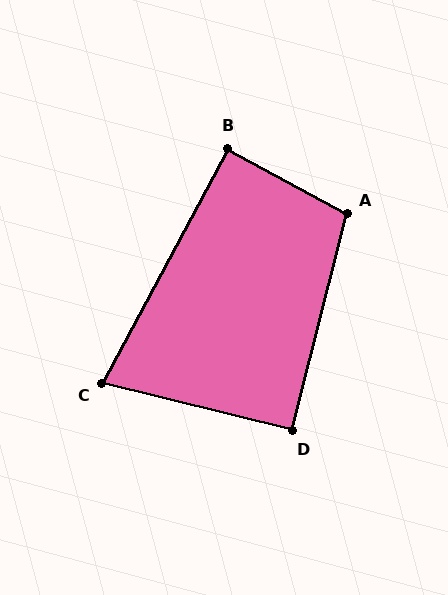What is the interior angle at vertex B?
Approximately 90 degrees (approximately right).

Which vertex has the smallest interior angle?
C, at approximately 76 degrees.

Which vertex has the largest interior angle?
A, at approximately 104 degrees.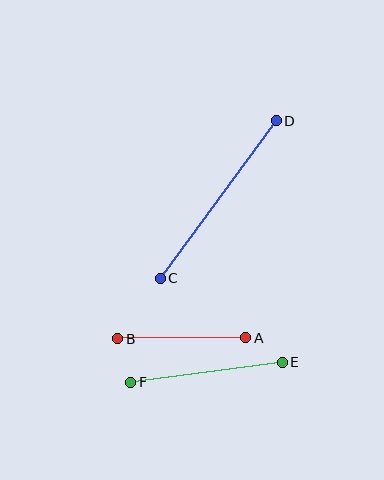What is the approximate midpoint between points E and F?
The midpoint is at approximately (206, 372) pixels.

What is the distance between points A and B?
The distance is approximately 128 pixels.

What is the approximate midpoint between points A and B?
The midpoint is at approximately (182, 338) pixels.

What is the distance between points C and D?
The distance is approximately 196 pixels.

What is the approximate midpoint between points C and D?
The midpoint is at approximately (218, 200) pixels.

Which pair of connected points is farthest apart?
Points C and D are farthest apart.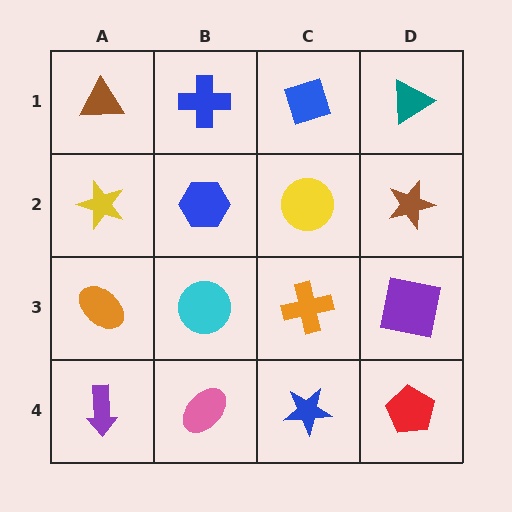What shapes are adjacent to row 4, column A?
An orange ellipse (row 3, column A), a pink ellipse (row 4, column B).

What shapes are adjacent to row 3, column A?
A yellow star (row 2, column A), a purple arrow (row 4, column A), a cyan circle (row 3, column B).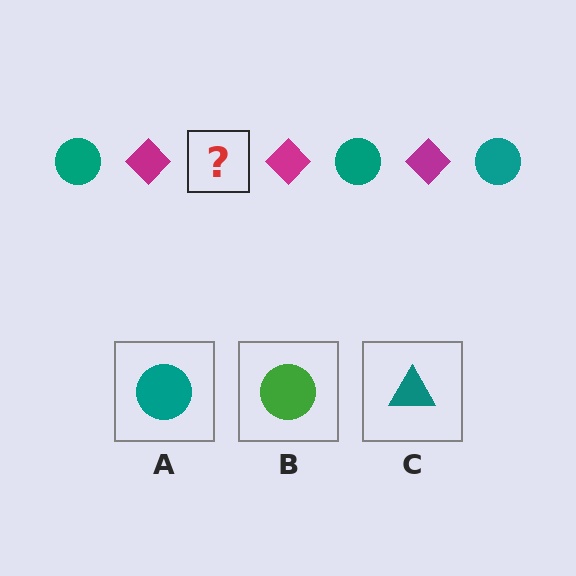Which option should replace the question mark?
Option A.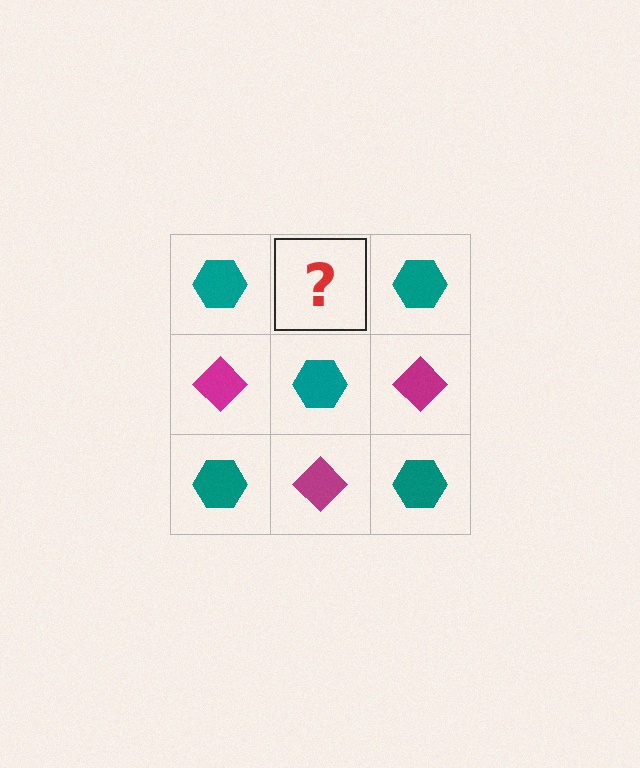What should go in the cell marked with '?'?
The missing cell should contain a magenta diamond.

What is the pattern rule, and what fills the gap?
The rule is that it alternates teal hexagon and magenta diamond in a checkerboard pattern. The gap should be filled with a magenta diamond.